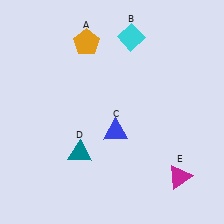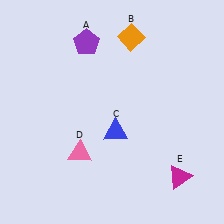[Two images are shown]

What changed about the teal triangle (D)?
In Image 1, D is teal. In Image 2, it changed to pink.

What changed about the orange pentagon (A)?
In Image 1, A is orange. In Image 2, it changed to purple.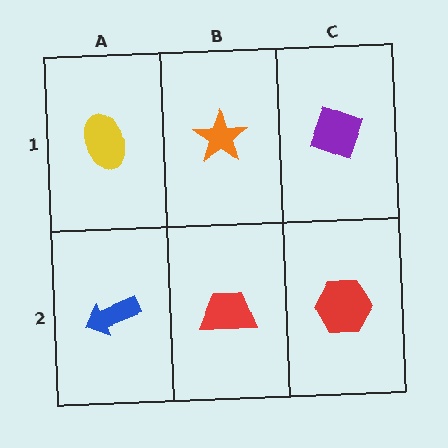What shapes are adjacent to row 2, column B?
An orange star (row 1, column B), a blue arrow (row 2, column A), a red hexagon (row 2, column C).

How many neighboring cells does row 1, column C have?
2.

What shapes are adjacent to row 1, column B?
A red trapezoid (row 2, column B), a yellow ellipse (row 1, column A), a purple diamond (row 1, column C).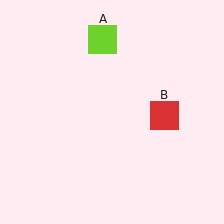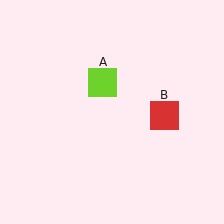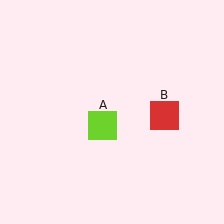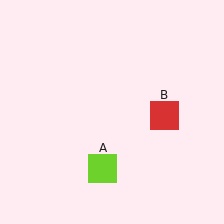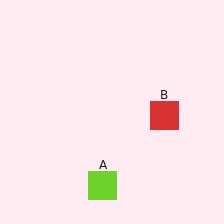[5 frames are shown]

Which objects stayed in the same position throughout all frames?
Red square (object B) remained stationary.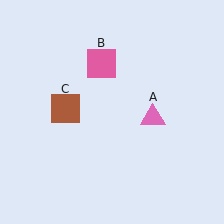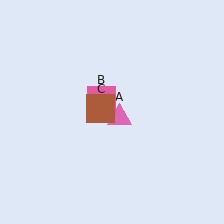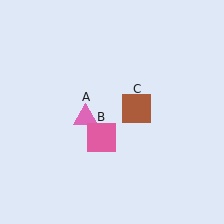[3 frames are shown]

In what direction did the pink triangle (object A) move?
The pink triangle (object A) moved left.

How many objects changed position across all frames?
3 objects changed position: pink triangle (object A), pink square (object B), brown square (object C).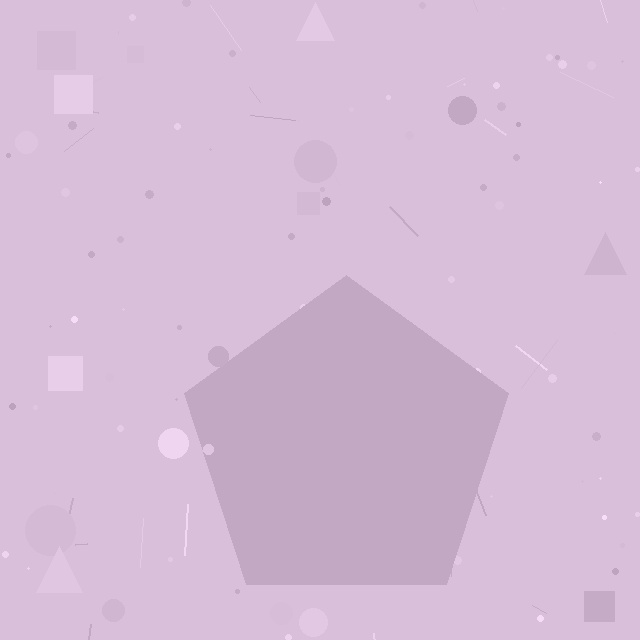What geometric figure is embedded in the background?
A pentagon is embedded in the background.